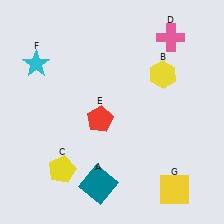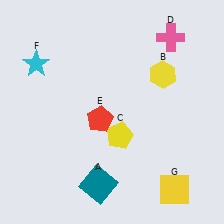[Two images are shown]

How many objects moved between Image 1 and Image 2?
1 object moved between the two images.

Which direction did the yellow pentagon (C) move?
The yellow pentagon (C) moved right.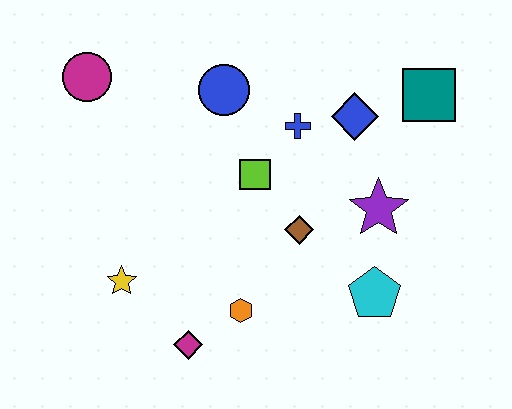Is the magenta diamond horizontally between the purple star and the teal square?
No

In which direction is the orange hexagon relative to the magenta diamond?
The orange hexagon is to the right of the magenta diamond.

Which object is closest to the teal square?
The blue diamond is closest to the teal square.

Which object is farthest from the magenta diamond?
The teal square is farthest from the magenta diamond.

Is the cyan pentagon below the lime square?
Yes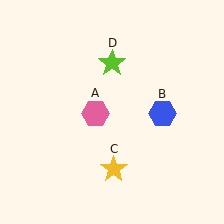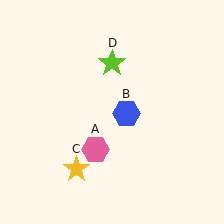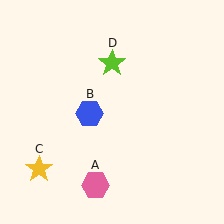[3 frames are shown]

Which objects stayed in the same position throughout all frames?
Lime star (object D) remained stationary.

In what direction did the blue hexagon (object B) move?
The blue hexagon (object B) moved left.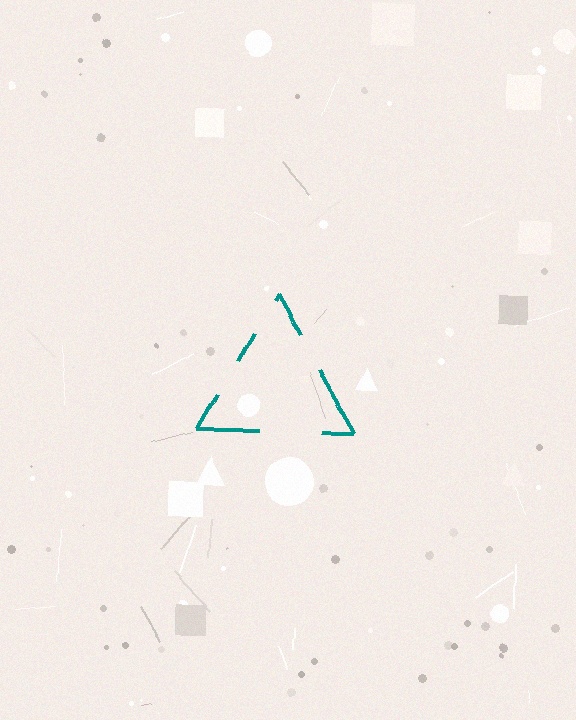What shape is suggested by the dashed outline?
The dashed outline suggests a triangle.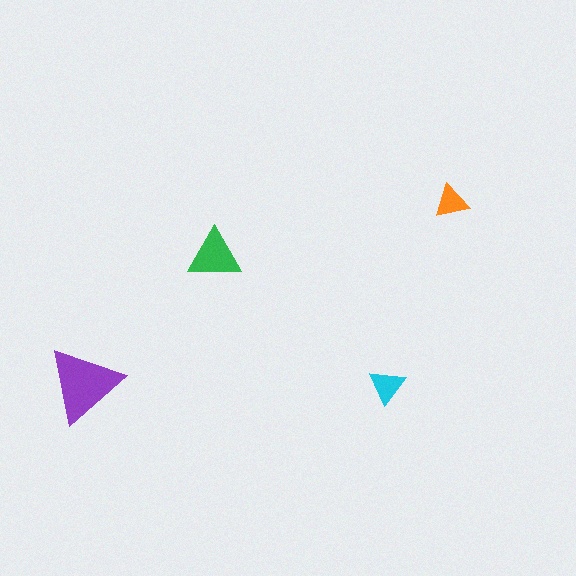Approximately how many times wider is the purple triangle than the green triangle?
About 1.5 times wider.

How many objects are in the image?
There are 4 objects in the image.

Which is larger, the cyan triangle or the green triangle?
The green one.